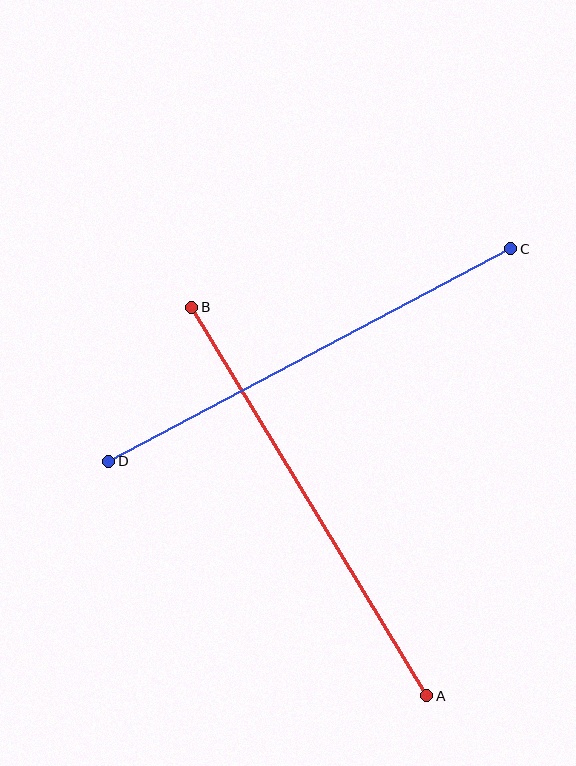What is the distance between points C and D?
The distance is approximately 455 pixels.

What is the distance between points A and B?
The distance is approximately 454 pixels.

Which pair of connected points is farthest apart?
Points C and D are farthest apart.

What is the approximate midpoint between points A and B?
The midpoint is at approximately (309, 501) pixels.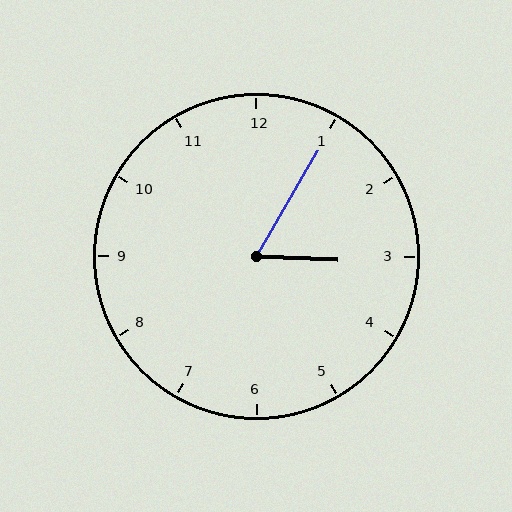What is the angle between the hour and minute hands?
Approximately 62 degrees.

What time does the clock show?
3:05.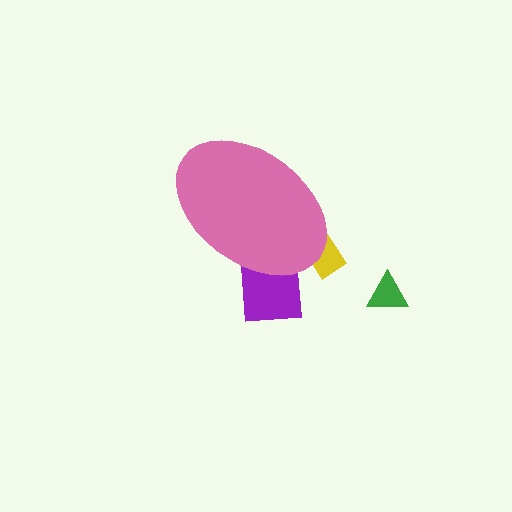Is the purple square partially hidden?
Yes, the purple square is partially hidden behind the pink ellipse.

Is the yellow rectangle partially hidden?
Yes, the yellow rectangle is partially hidden behind the pink ellipse.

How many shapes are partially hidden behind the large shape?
2 shapes are partially hidden.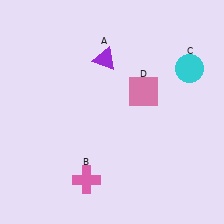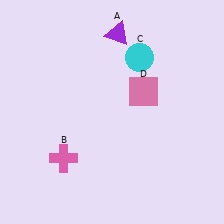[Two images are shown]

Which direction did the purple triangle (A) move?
The purple triangle (A) moved up.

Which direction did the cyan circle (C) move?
The cyan circle (C) moved left.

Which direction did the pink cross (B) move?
The pink cross (B) moved left.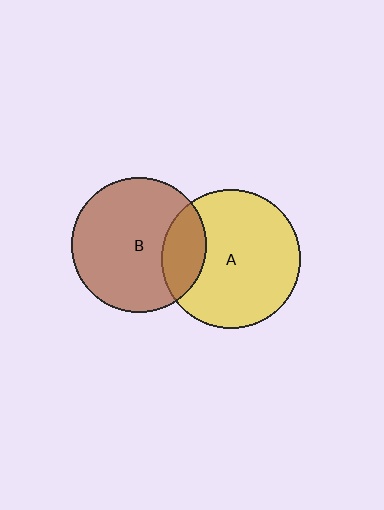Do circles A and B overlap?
Yes.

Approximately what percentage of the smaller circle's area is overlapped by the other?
Approximately 20%.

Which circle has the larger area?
Circle A (yellow).